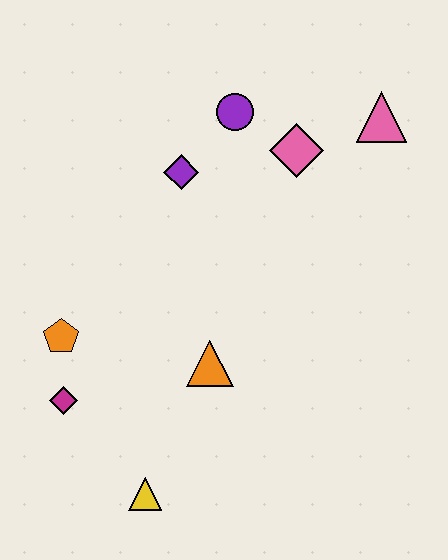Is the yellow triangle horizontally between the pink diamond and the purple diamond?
No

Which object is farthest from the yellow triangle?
The pink triangle is farthest from the yellow triangle.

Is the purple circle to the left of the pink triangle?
Yes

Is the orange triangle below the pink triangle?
Yes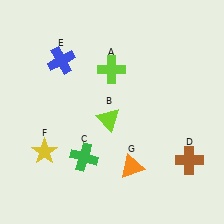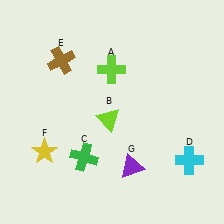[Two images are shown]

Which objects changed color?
D changed from brown to cyan. E changed from blue to brown. G changed from orange to purple.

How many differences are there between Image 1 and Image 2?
There are 3 differences between the two images.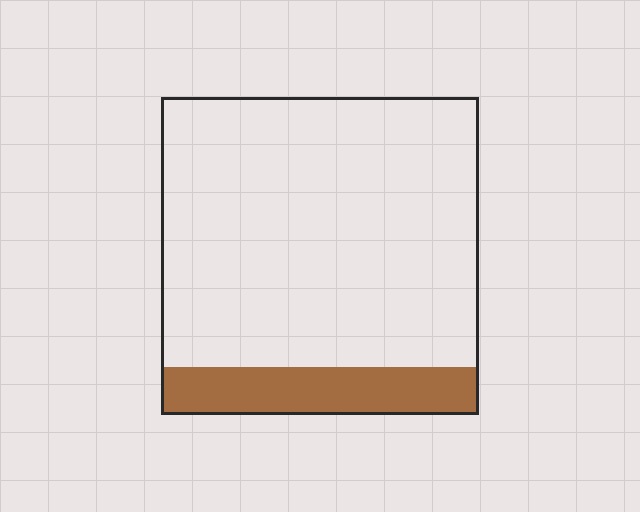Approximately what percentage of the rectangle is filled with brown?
Approximately 15%.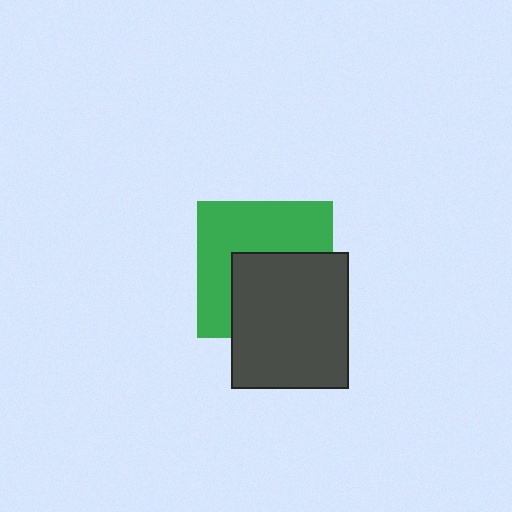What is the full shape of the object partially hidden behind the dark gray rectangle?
The partially hidden object is a green square.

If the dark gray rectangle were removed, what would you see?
You would see the complete green square.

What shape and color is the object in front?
The object in front is a dark gray rectangle.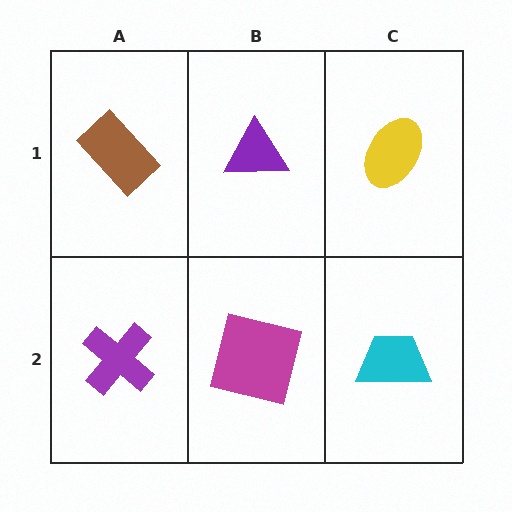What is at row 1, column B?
A purple triangle.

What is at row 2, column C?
A cyan trapezoid.